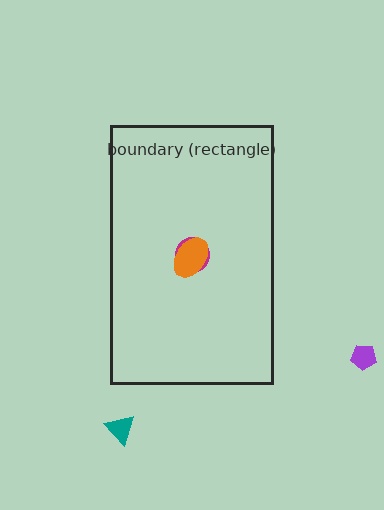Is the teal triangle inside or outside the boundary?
Outside.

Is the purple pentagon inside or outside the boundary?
Outside.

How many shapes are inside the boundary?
2 inside, 2 outside.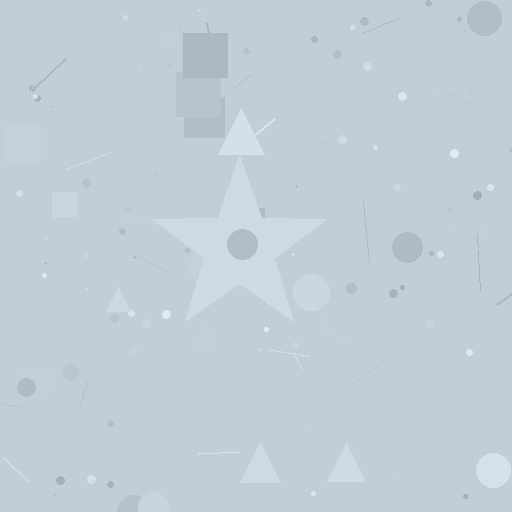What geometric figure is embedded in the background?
A star is embedded in the background.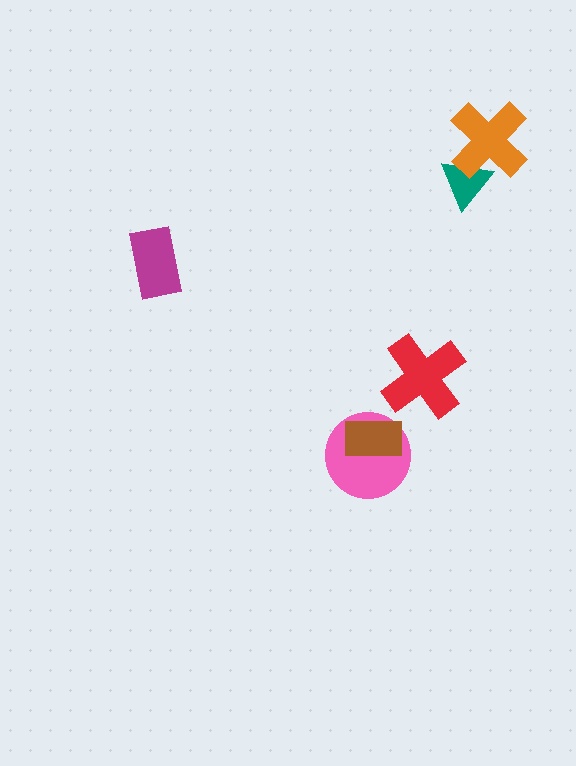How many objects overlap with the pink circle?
1 object overlaps with the pink circle.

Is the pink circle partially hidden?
Yes, it is partially covered by another shape.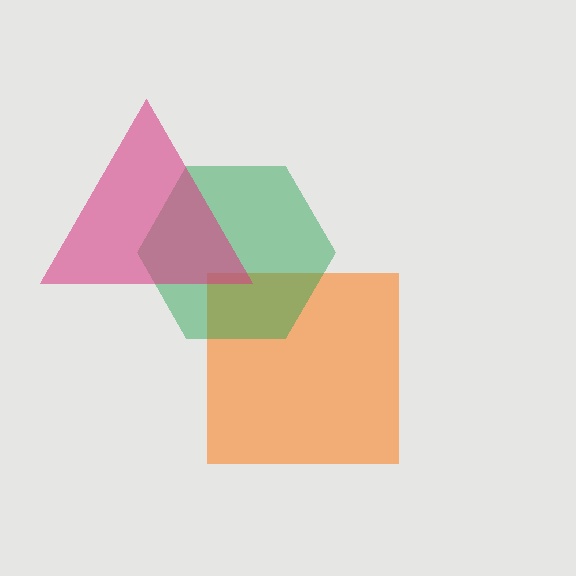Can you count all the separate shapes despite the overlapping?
Yes, there are 3 separate shapes.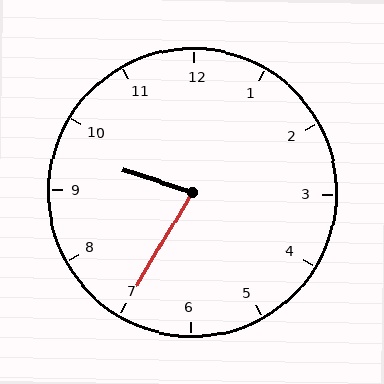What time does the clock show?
9:35.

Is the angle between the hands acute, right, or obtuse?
It is acute.